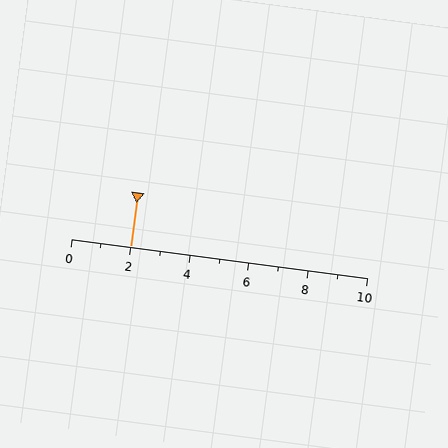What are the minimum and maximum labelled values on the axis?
The axis runs from 0 to 10.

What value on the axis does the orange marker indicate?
The marker indicates approximately 2.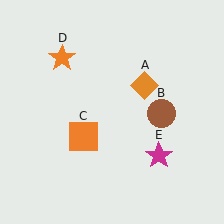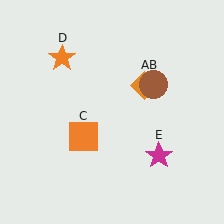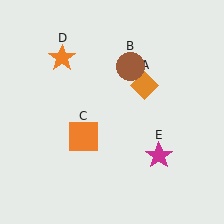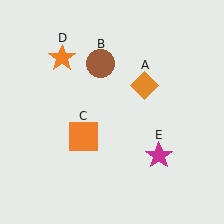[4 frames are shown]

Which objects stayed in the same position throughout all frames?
Orange diamond (object A) and orange square (object C) and orange star (object D) and magenta star (object E) remained stationary.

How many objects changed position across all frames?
1 object changed position: brown circle (object B).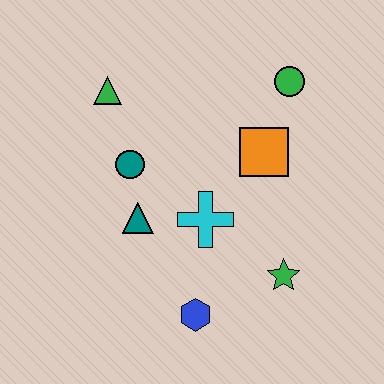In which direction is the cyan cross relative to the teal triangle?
The cyan cross is to the right of the teal triangle.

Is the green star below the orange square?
Yes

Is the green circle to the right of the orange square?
Yes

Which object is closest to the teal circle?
The teal triangle is closest to the teal circle.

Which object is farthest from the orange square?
The blue hexagon is farthest from the orange square.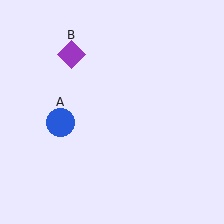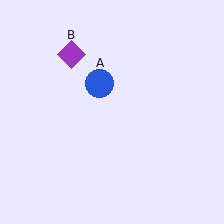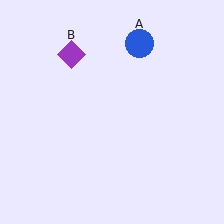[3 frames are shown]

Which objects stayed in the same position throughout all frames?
Purple diamond (object B) remained stationary.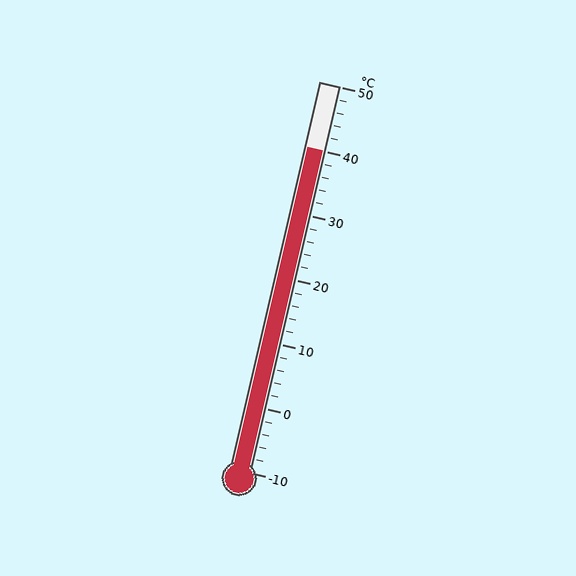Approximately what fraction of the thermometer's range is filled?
The thermometer is filled to approximately 85% of its range.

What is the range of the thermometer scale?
The thermometer scale ranges from -10°C to 50°C.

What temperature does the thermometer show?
The thermometer shows approximately 40°C.